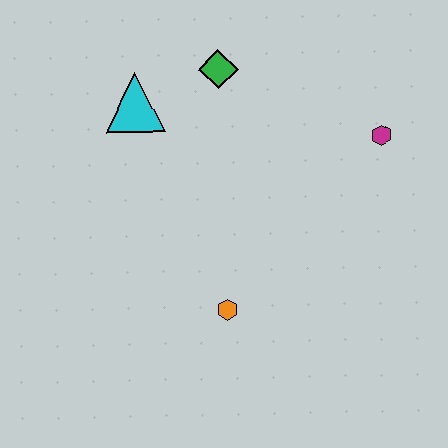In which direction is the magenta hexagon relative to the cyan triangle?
The magenta hexagon is to the right of the cyan triangle.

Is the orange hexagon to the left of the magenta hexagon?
Yes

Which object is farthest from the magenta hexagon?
The cyan triangle is farthest from the magenta hexagon.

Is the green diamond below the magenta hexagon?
No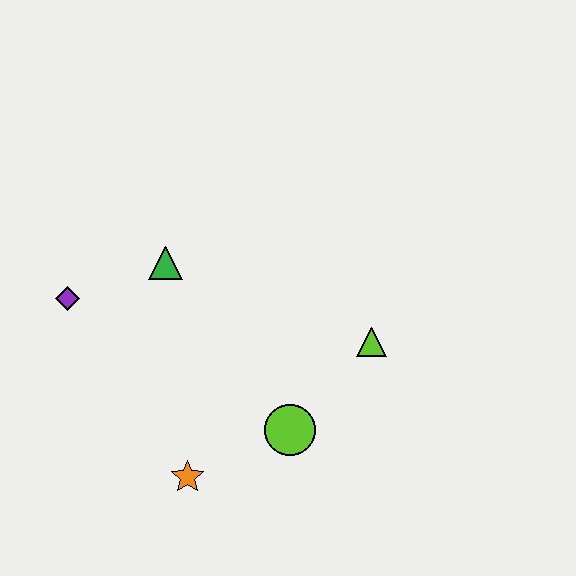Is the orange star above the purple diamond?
No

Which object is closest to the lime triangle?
The lime circle is closest to the lime triangle.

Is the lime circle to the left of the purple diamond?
No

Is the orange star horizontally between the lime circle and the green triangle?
Yes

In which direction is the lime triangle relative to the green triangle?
The lime triangle is to the right of the green triangle.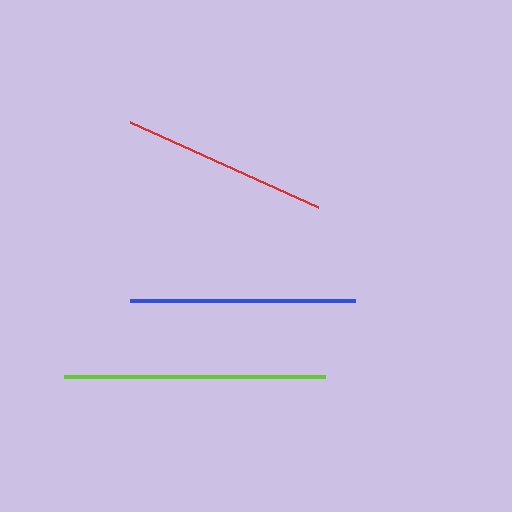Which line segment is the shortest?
The red line is the shortest at approximately 207 pixels.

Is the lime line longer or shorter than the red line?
The lime line is longer than the red line.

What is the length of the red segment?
The red segment is approximately 207 pixels long.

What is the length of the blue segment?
The blue segment is approximately 225 pixels long.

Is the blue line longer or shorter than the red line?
The blue line is longer than the red line.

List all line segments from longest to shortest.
From longest to shortest: lime, blue, red.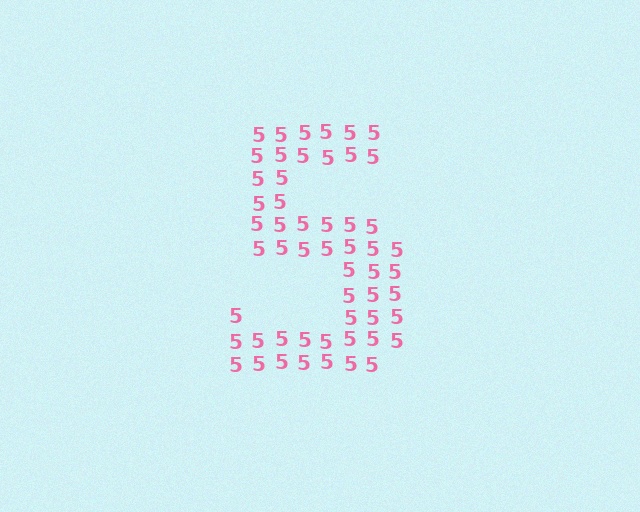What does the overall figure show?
The overall figure shows the digit 5.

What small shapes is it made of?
It is made of small digit 5's.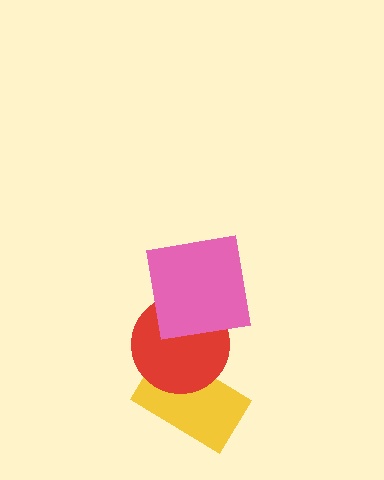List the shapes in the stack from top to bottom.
From top to bottom: the pink square, the red circle, the yellow rectangle.